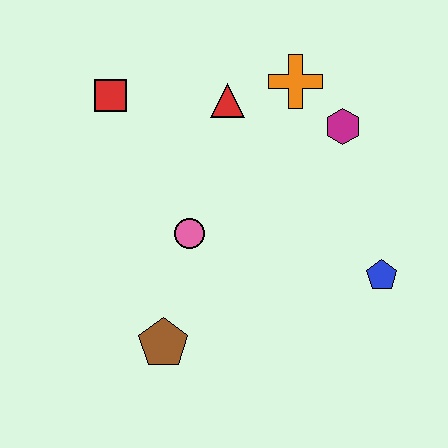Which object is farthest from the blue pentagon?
The red square is farthest from the blue pentagon.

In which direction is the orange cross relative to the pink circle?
The orange cross is above the pink circle.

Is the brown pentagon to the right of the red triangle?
No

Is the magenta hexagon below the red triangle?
Yes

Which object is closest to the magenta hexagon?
The orange cross is closest to the magenta hexagon.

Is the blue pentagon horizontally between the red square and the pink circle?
No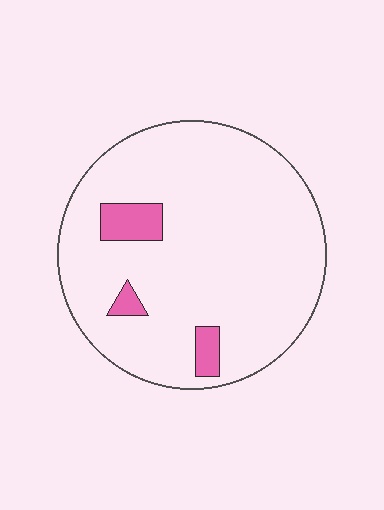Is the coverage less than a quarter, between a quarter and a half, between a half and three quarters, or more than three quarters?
Less than a quarter.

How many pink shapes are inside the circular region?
3.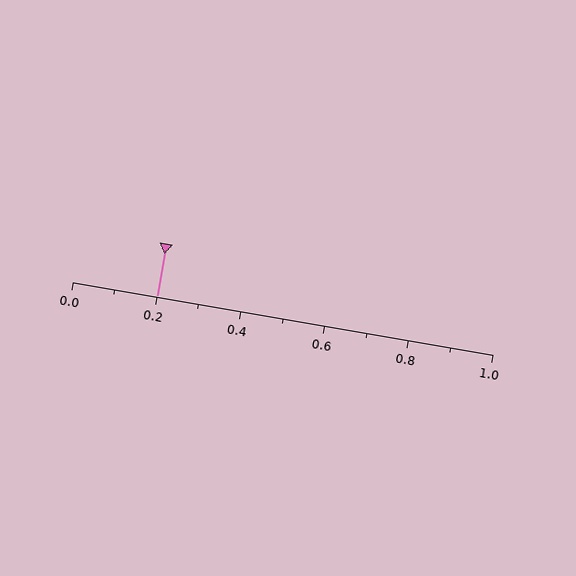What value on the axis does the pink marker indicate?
The marker indicates approximately 0.2.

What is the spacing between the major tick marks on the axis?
The major ticks are spaced 0.2 apart.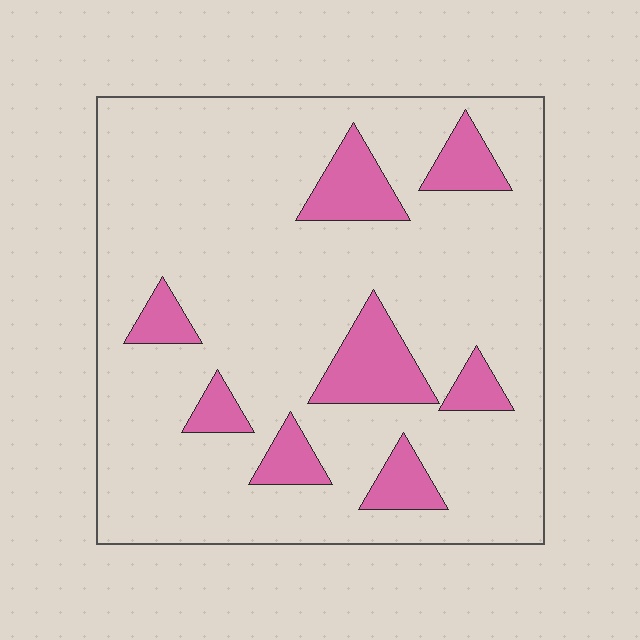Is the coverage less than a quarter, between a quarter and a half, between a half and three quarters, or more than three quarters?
Less than a quarter.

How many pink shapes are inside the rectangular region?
8.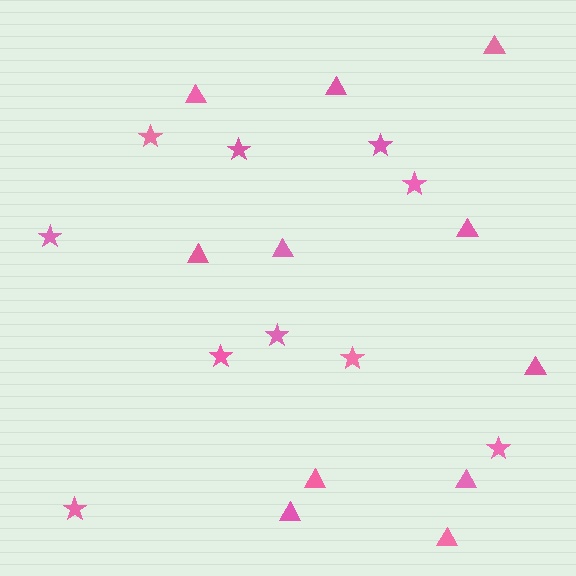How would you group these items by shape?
There are 2 groups: one group of stars (10) and one group of triangles (11).